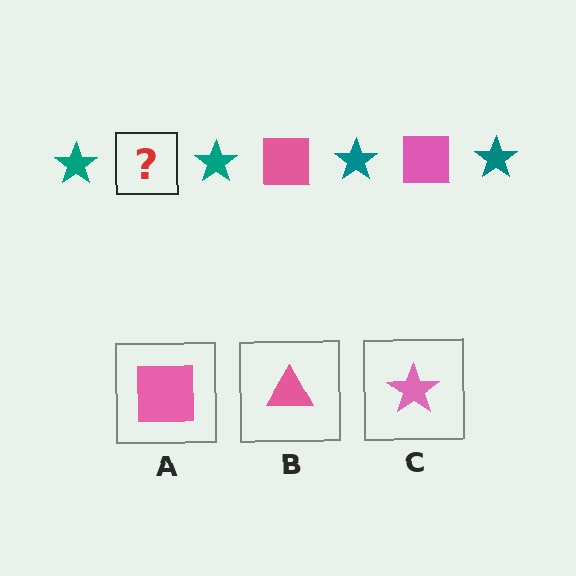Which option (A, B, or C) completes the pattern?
A.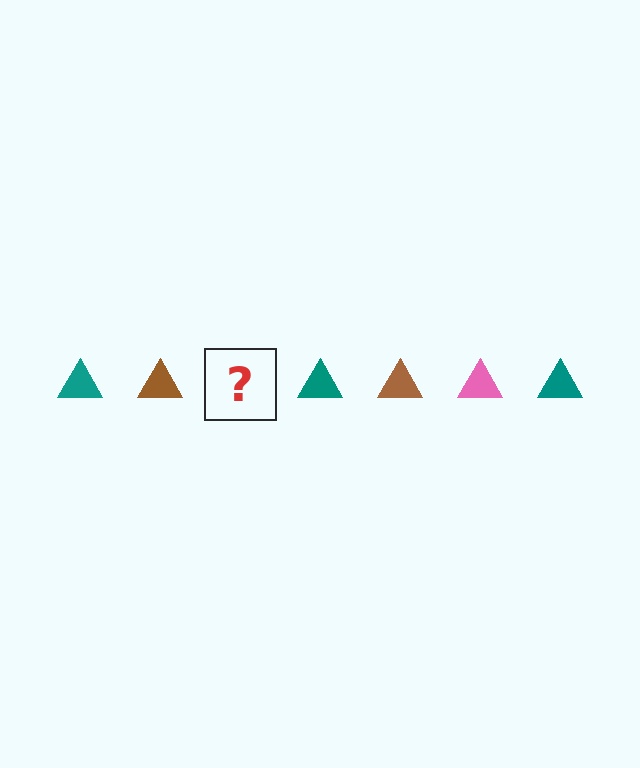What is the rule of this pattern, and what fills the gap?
The rule is that the pattern cycles through teal, brown, pink triangles. The gap should be filled with a pink triangle.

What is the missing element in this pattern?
The missing element is a pink triangle.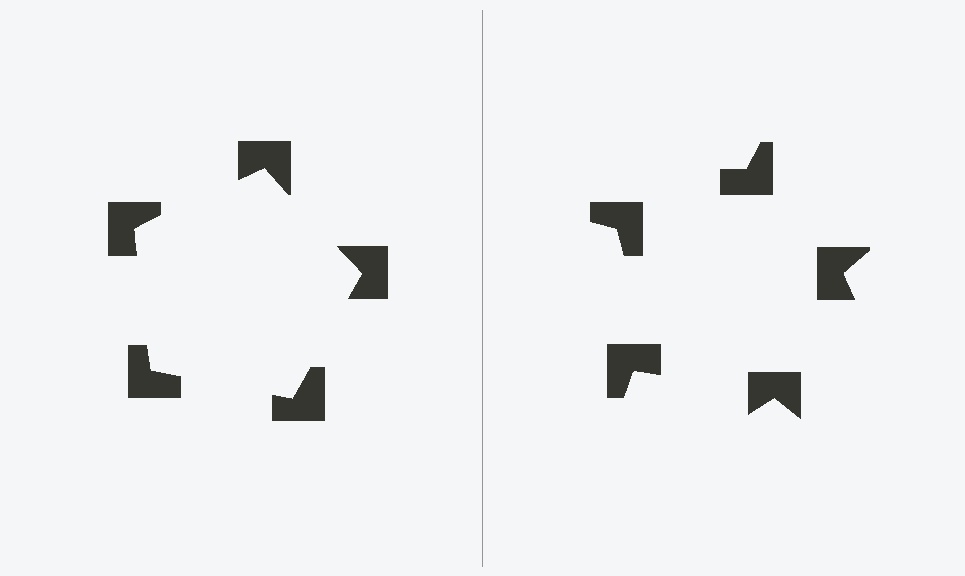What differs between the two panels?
The notched squares are positioned identically on both sides; only the wedge orientations differ. On the left they align to a pentagon; on the right they are misaligned.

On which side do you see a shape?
An illusory pentagon appears on the left side. On the right side the wedge cuts are rotated, so no coherent shape forms.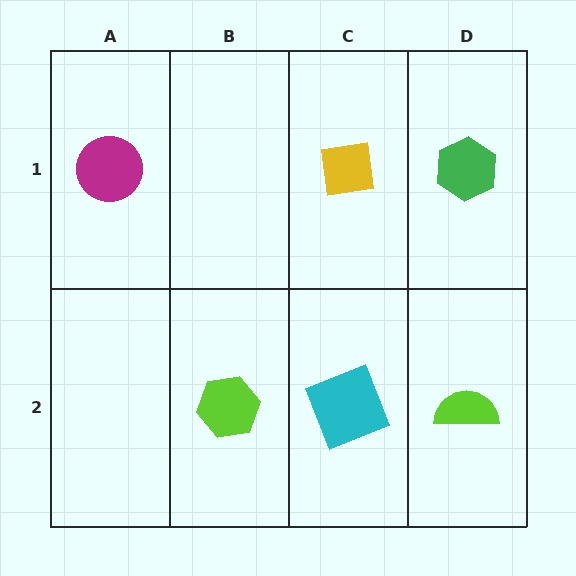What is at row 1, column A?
A magenta circle.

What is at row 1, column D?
A green hexagon.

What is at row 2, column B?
A lime hexagon.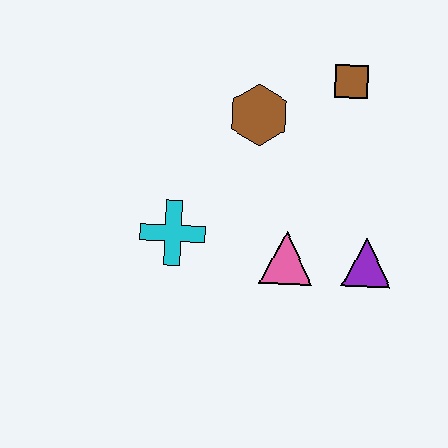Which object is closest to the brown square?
The brown hexagon is closest to the brown square.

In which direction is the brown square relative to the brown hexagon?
The brown square is to the right of the brown hexagon.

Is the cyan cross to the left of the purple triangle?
Yes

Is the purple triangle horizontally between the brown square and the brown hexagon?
No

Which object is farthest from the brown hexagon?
The purple triangle is farthest from the brown hexagon.